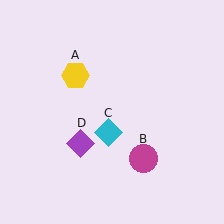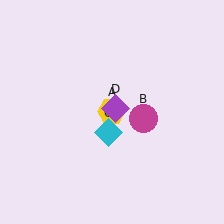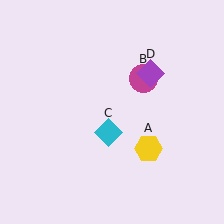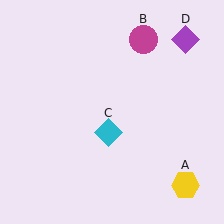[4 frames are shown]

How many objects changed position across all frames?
3 objects changed position: yellow hexagon (object A), magenta circle (object B), purple diamond (object D).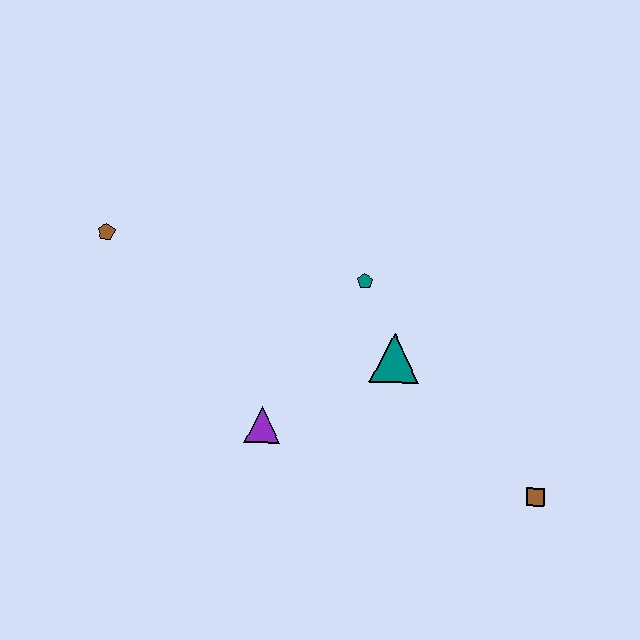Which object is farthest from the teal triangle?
The brown pentagon is farthest from the teal triangle.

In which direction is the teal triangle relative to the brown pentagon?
The teal triangle is to the right of the brown pentagon.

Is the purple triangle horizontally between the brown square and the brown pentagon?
Yes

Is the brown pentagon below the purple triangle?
No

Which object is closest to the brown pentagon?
The purple triangle is closest to the brown pentagon.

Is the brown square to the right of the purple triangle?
Yes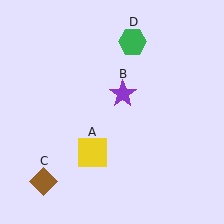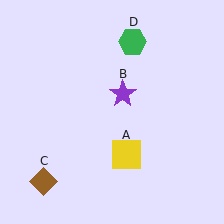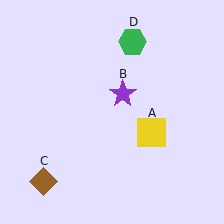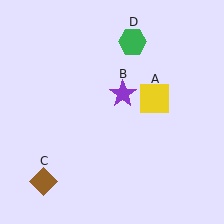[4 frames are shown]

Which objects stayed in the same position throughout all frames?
Purple star (object B) and brown diamond (object C) and green hexagon (object D) remained stationary.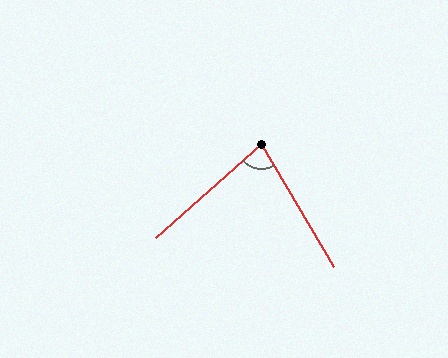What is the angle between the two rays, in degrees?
Approximately 79 degrees.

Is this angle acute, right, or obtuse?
It is acute.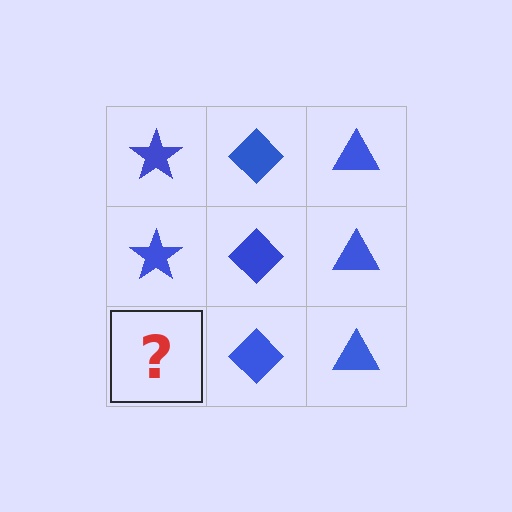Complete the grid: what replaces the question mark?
The question mark should be replaced with a blue star.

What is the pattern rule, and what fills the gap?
The rule is that each column has a consistent shape. The gap should be filled with a blue star.